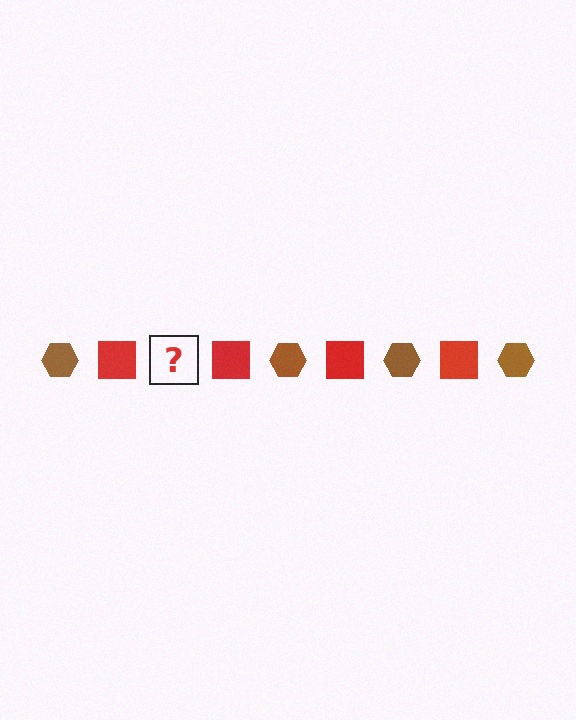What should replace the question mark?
The question mark should be replaced with a brown hexagon.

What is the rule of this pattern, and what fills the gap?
The rule is that the pattern alternates between brown hexagon and red square. The gap should be filled with a brown hexagon.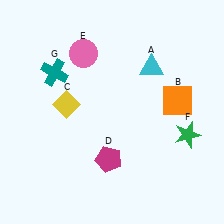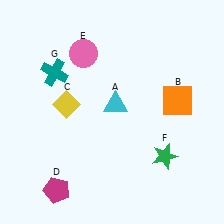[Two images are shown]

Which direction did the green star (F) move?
The green star (F) moved left.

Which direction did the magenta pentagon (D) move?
The magenta pentagon (D) moved left.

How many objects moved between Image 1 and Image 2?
3 objects moved between the two images.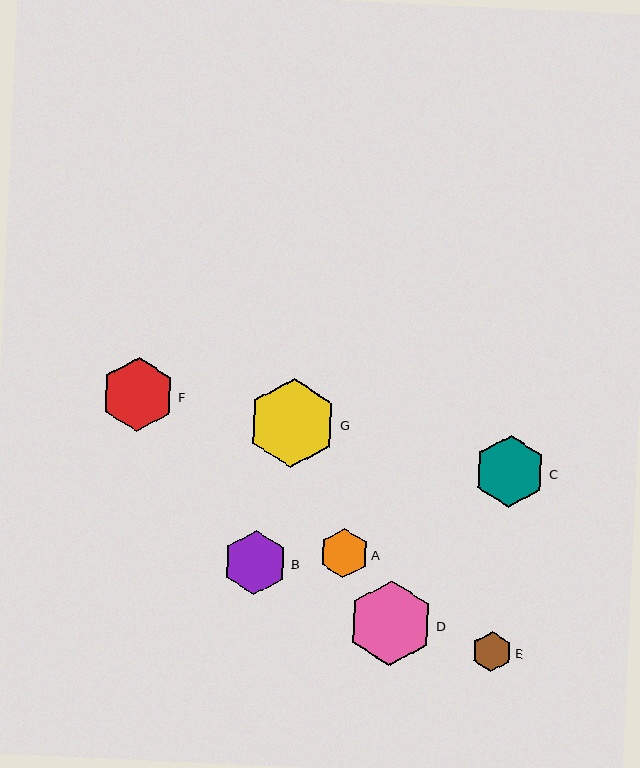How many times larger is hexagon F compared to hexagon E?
Hexagon F is approximately 1.8 times the size of hexagon E.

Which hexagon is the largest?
Hexagon G is the largest with a size of approximately 89 pixels.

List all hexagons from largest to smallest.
From largest to smallest: G, D, F, C, B, A, E.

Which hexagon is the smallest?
Hexagon E is the smallest with a size of approximately 40 pixels.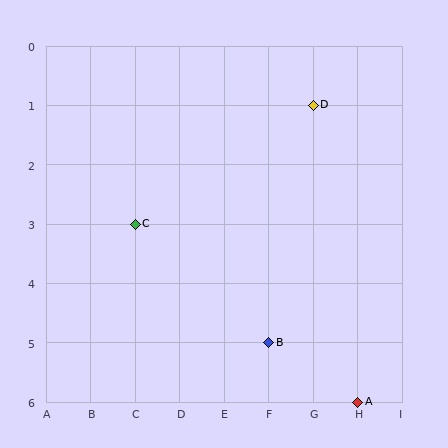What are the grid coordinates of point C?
Point C is at grid coordinates (C, 3).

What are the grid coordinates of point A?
Point A is at grid coordinates (H, 6).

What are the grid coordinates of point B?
Point B is at grid coordinates (F, 5).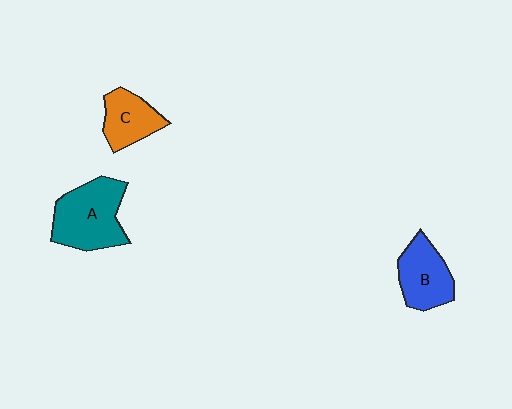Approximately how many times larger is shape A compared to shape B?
Approximately 1.4 times.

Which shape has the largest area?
Shape A (teal).